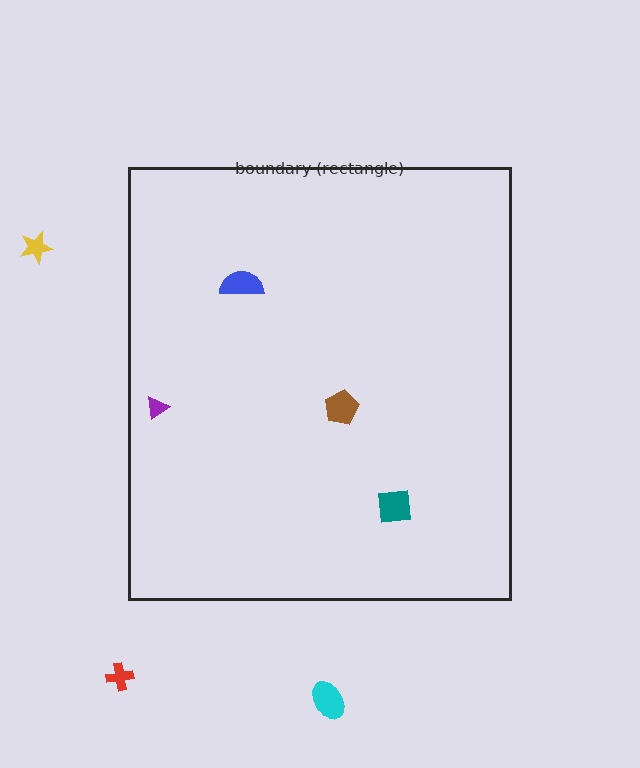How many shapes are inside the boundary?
4 inside, 3 outside.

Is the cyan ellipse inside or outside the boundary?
Outside.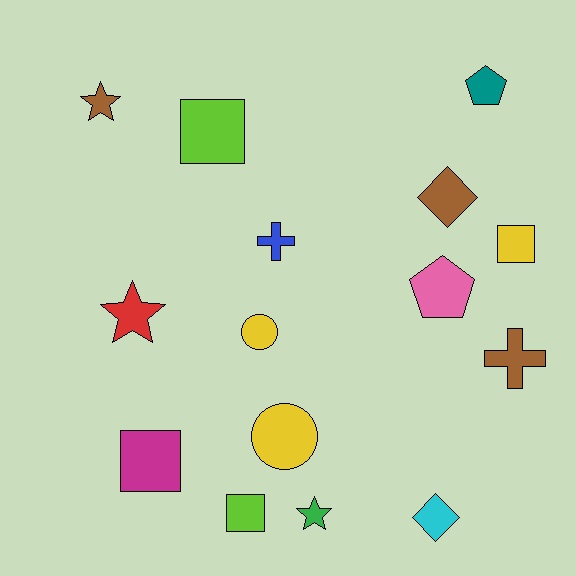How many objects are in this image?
There are 15 objects.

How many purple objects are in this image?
There are no purple objects.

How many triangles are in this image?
There are no triangles.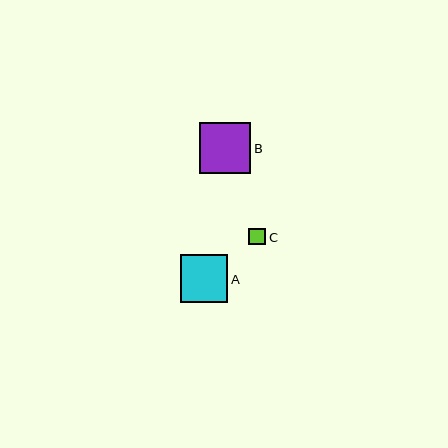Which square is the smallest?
Square C is the smallest with a size of approximately 17 pixels.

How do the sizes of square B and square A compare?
Square B and square A are approximately the same size.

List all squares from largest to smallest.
From largest to smallest: B, A, C.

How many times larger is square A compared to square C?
Square A is approximately 2.9 times the size of square C.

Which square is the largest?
Square B is the largest with a size of approximately 51 pixels.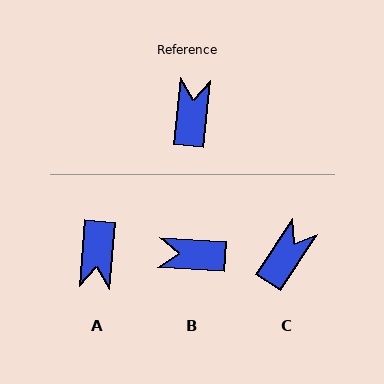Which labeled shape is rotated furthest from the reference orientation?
A, about 179 degrees away.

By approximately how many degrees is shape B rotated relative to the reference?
Approximately 93 degrees counter-clockwise.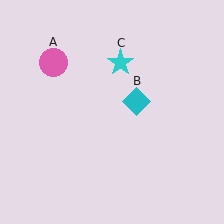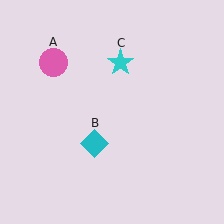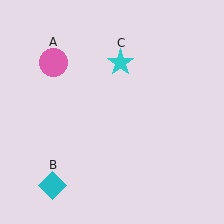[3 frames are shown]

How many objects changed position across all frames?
1 object changed position: cyan diamond (object B).